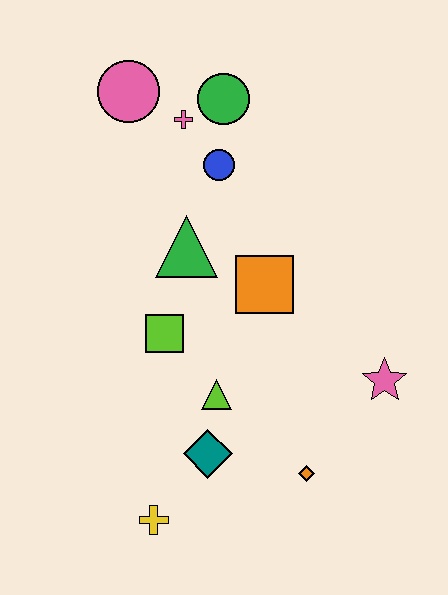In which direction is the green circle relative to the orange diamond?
The green circle is above the orange diamond.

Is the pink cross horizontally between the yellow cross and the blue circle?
Yes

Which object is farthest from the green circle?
The yellow cross is farthest from the green circle.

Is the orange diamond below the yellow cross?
No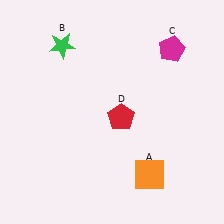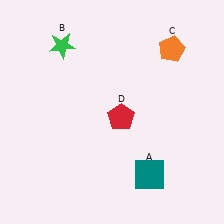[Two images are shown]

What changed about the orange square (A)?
In Image 1, A is orange. In Image 2, it changed to teal.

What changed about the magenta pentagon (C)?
In Image 1, C is magenta. In Image 2, it changed to orange.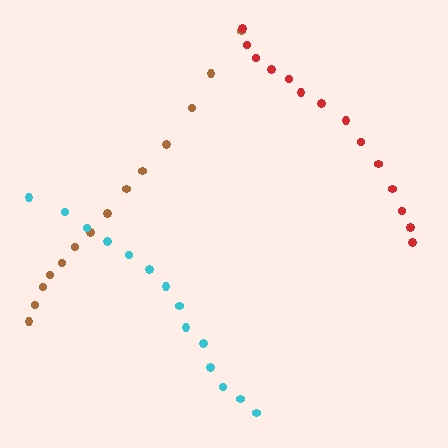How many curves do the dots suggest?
There are 3 distinct paths.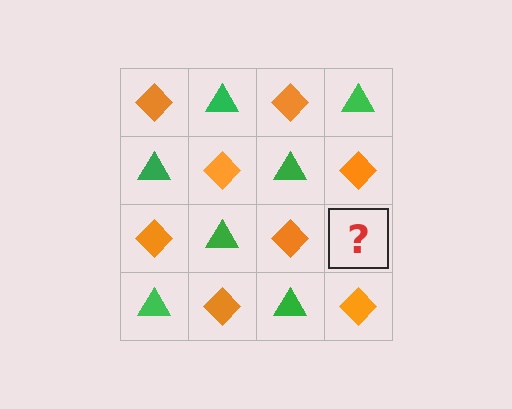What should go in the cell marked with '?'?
The missing cell should contain a green triangle.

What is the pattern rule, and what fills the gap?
The rule is that it alternates orange diamond and green triangle in a checkerboard pattern. The gap should be filled with a green triangle.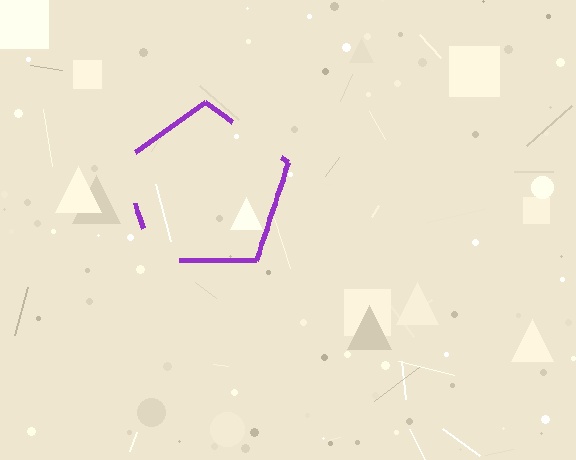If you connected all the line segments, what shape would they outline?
They would outline a pentagon.